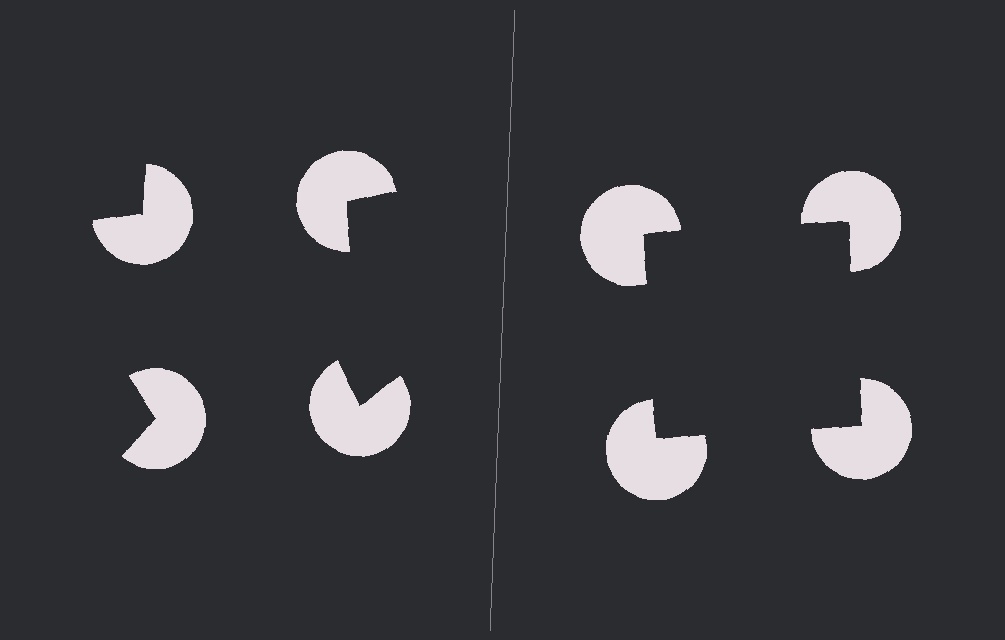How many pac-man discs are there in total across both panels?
8 — 4 on each side.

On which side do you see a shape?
An illusory square appears on the right side. On the left side the wedge cuts are rotated, so no coherent shape forms.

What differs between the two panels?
The pac-man discs are positioned identically on both sides; only the wedge orientations differ. On the right they align to a square; on the left they are misaligned.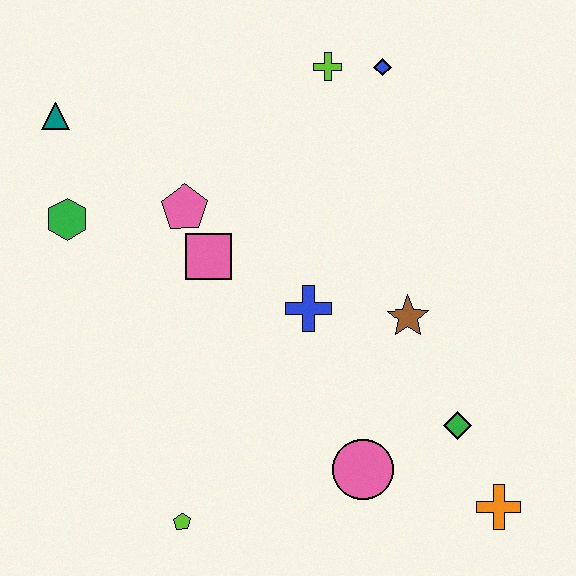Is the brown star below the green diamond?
No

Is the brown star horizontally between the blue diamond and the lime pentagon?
No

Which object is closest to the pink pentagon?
The pink square is closest to the pink pentagon.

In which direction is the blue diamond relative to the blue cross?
The blue diamond is above the blue cross.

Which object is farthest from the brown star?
The teal triangle is farthest from the brown star.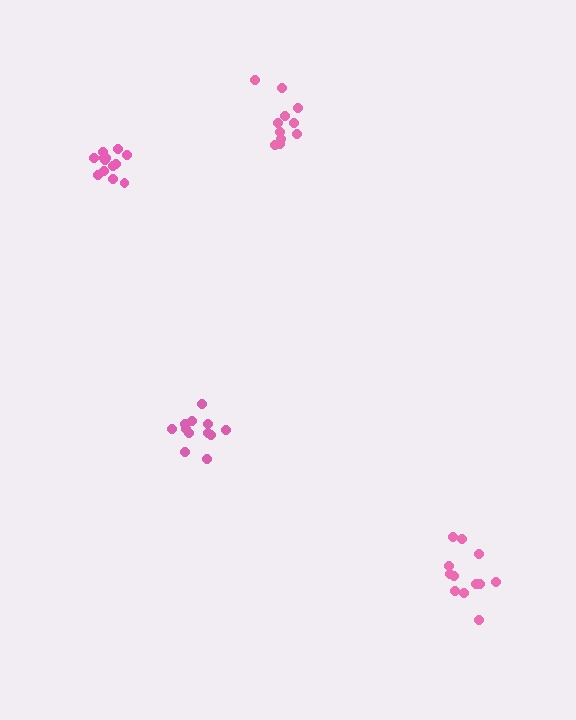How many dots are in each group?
Group 1: 13 dots, Group 2: 12 dots, Group 3: 12 dots, Group 4: 11 dots (48 total).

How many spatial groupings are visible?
There are 4 spatial groupings.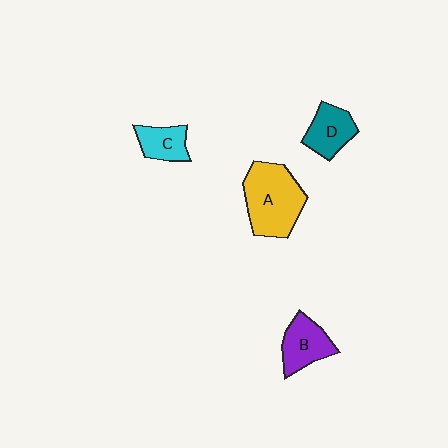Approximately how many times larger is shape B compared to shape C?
Approximately 1.3 times.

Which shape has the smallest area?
Shape C (cyan).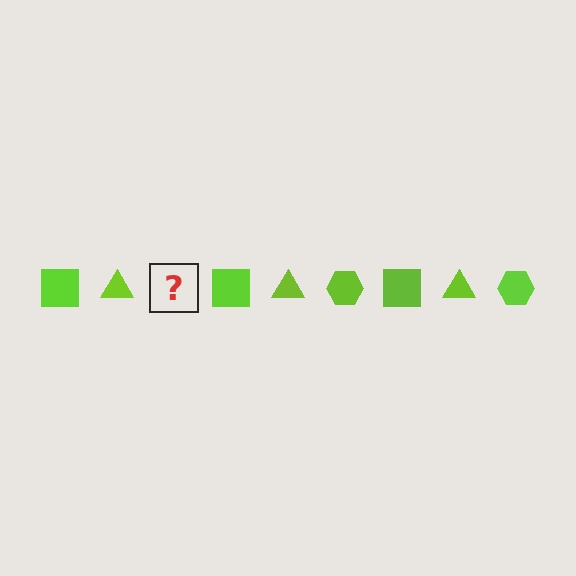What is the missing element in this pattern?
The missing element is a lime hexagon.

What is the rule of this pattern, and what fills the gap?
The rule is that the pattern cycles through square, triangle, hexagon shapes in lime. The gap should be filled with a lime hexagon.